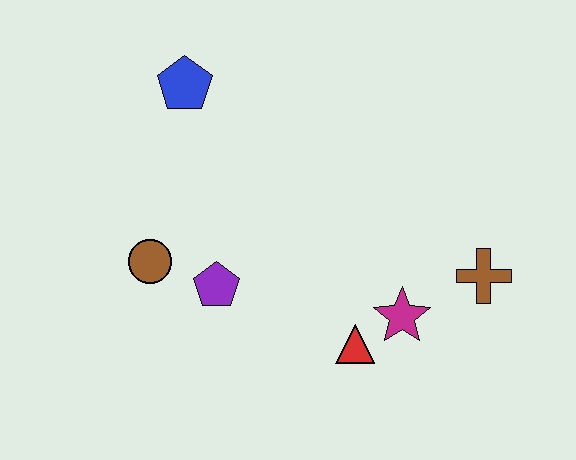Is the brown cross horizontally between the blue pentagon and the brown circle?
No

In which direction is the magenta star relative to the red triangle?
The magenta star is to the right of the red triangle.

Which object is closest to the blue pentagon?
The brown circle is closest to the blue pentagon.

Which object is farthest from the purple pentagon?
The brown cross is farthest from the purple pentagon.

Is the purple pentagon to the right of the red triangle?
No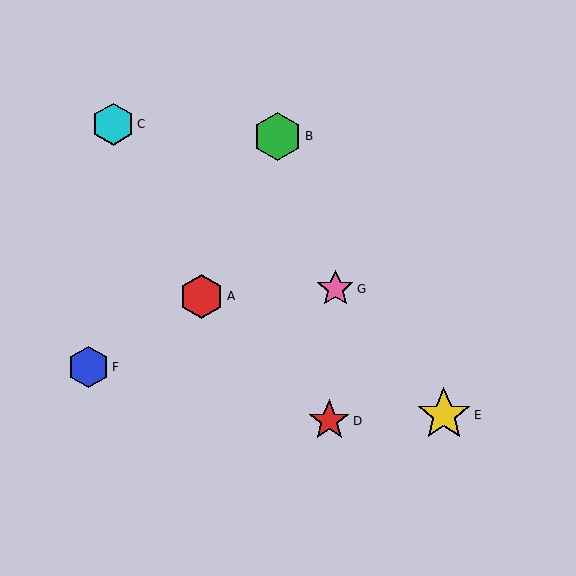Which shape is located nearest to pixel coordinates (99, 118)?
The cyan hexagon (labeled C) at (113, 124) is nearest to that location.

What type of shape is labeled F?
Shape F is a blue hexagon.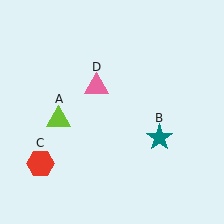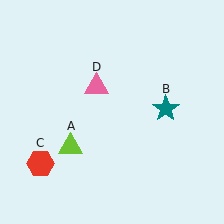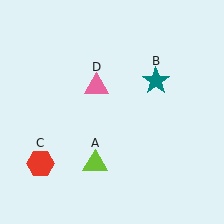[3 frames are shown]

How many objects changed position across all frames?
2 objects changed position: lime triangle (object A), teal star (object B).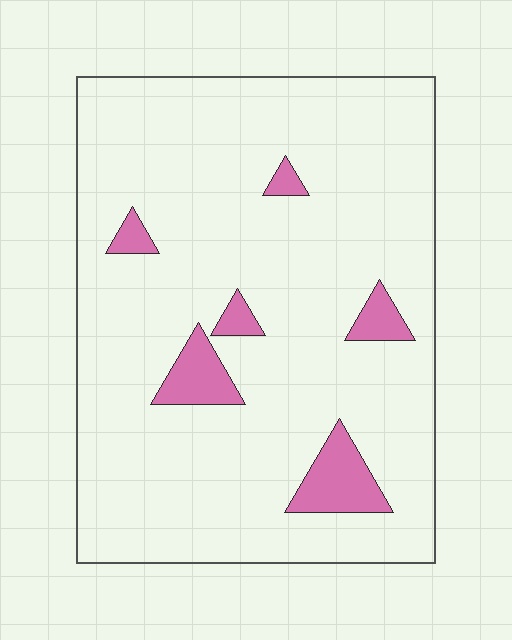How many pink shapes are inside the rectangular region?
6.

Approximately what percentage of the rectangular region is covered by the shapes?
Approximately 10%.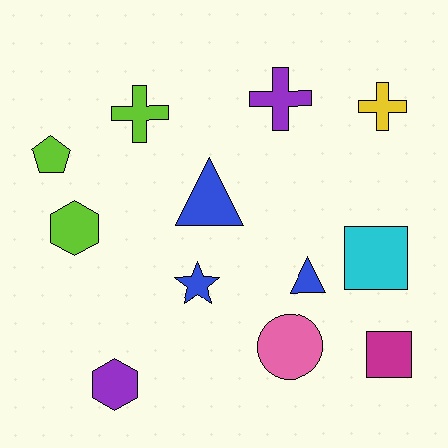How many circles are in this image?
There is 1 circle.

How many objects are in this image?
There are 12 objects.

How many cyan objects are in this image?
There is 1 cyan object.